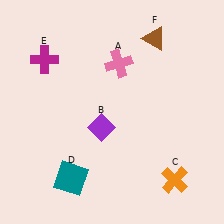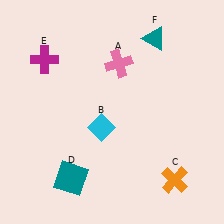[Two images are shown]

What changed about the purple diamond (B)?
In Image 1, B is purple. In Image 2, it changed to cyan.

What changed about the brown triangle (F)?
In Image 1, F is brown. In Image 2, it changed to teal.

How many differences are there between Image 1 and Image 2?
There are 2 differences between the two images.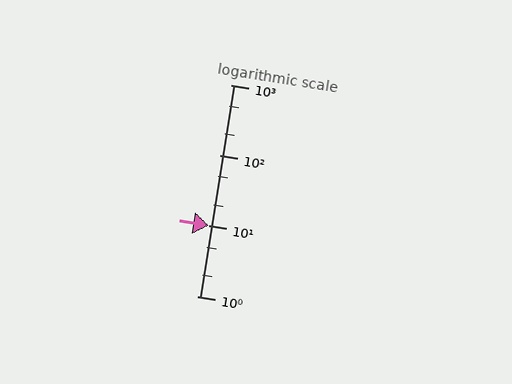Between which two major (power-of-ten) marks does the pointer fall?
The pointer is between 10 and 100.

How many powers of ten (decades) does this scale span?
The scale spans 3 decades, from 1 to 1000.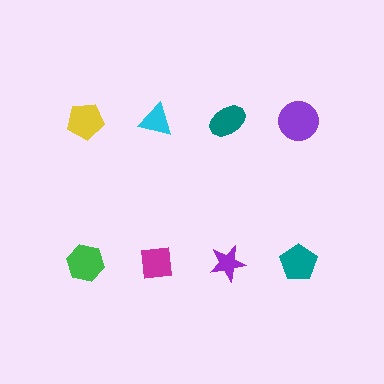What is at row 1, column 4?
A purple circle.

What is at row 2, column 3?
A purple star.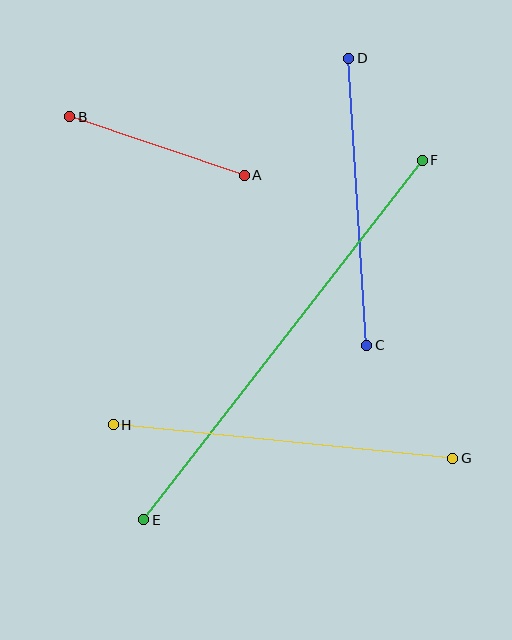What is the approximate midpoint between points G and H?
The midpoint is at approximately (283, 441) pixels.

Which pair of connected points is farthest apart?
Points E and F are farthest apart.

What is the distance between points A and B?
The distance is approximately 184 pixels.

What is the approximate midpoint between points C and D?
The midpoint is at approximately (358, 202) pixels.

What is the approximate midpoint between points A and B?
The midpoint is at approximately (157, 146) pixels.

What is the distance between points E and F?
The distance is approximately 455 pixels.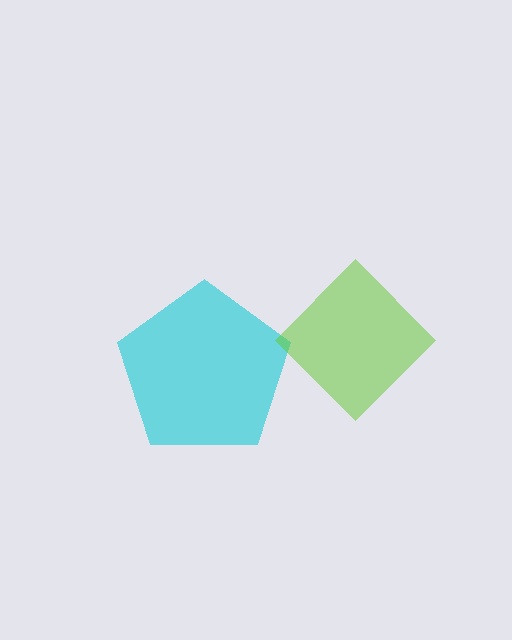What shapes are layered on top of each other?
The layered shapes are: a cyan pentagon, a lime diamond.